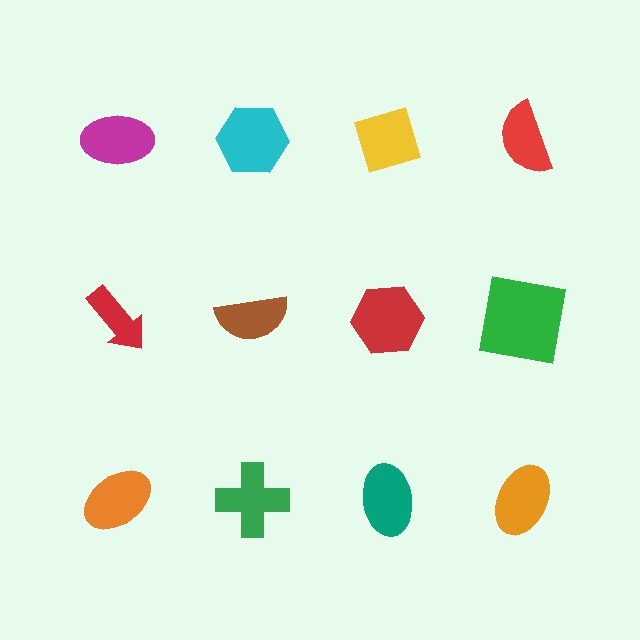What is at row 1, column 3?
A yellow diamond.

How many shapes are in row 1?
4 shapes.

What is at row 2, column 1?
A red arrow.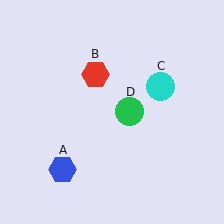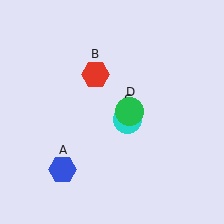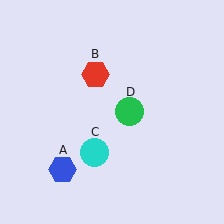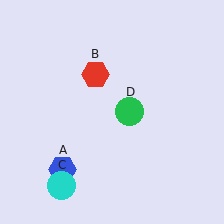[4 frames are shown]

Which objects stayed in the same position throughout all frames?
Blue hexagon (object A) and red hexagon (object B) and green circle (object D) remained stationary.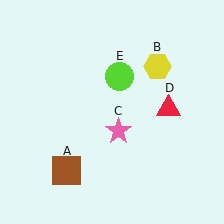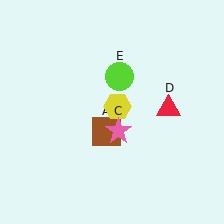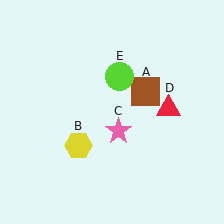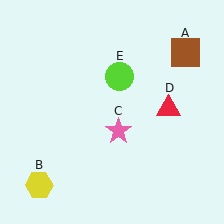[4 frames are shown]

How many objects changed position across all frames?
2 objects changed position: brown square (object A), yellow hexagon (object B).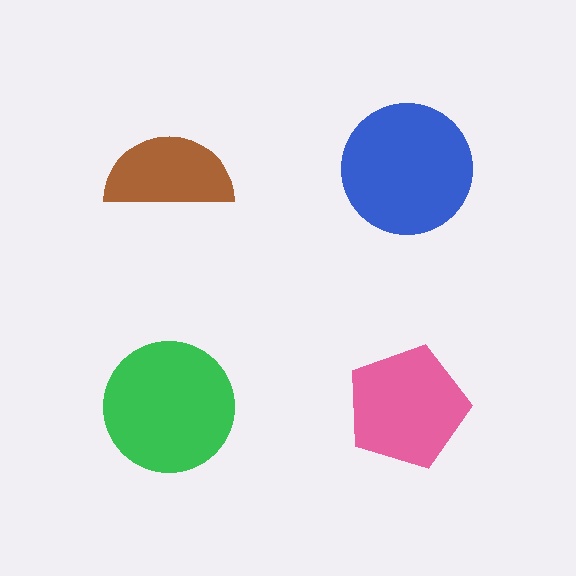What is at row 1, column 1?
A brown semicircle.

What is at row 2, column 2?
A pink pentagon.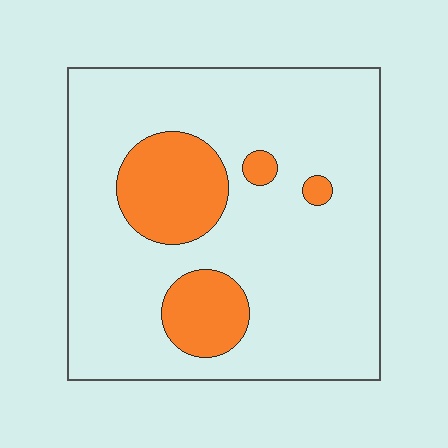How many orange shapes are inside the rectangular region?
4.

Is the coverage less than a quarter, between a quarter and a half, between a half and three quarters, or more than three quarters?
Less than a quarter.